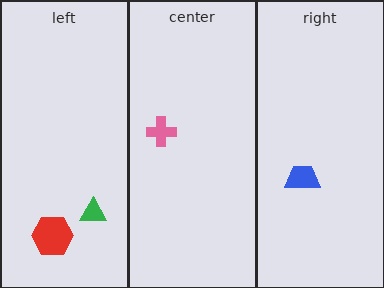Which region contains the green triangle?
The left region.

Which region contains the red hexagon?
The left region.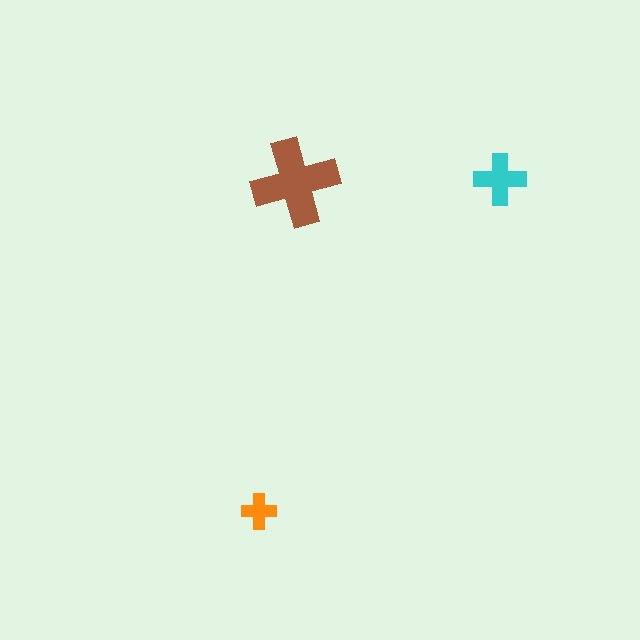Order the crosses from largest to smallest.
the brown one, the cyan one, the orange one.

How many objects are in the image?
There are 3 objects in the image.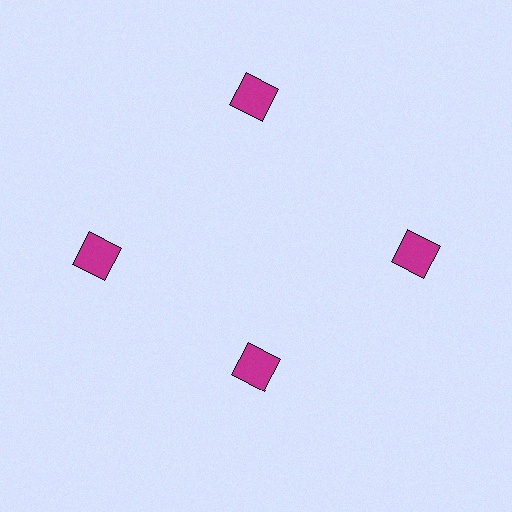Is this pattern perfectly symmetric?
No. The 4 magenta squares are arranged in a ring, but one element near the 6 o'clock position is pulled inward toward the center, breaking the 4-fold rotational symmetry.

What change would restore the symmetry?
The symmetry would be restored by moving it outward, back onto the ring so that all 4 squares sit at equal angles and equal distance from the center.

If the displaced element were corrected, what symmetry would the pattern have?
It would have 4-fold rotational symmetry — the pattern would map onto itself every 90 degrees.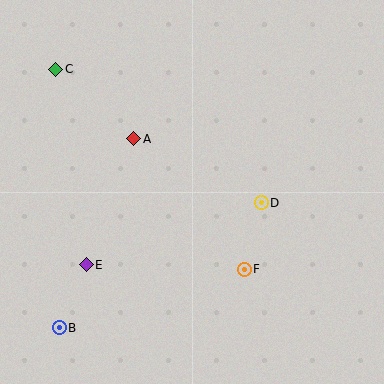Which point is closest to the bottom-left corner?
Point B is closest to the bottom-left corner.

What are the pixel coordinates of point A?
Point A is at (134, 139).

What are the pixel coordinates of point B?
Point B is at (59, 328).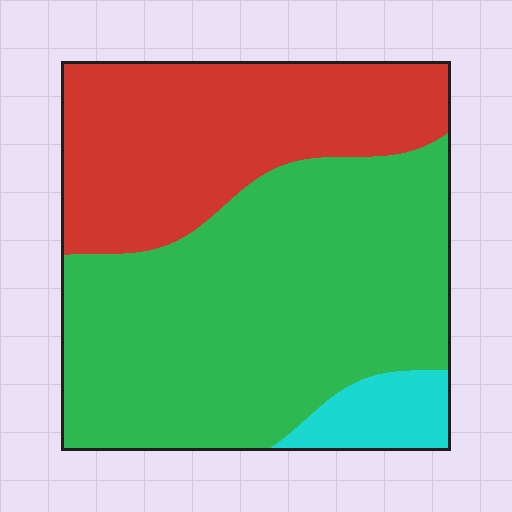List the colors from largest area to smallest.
From largest to smallest: green, red, cyan.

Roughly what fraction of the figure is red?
Red covers about 35% of the figure.